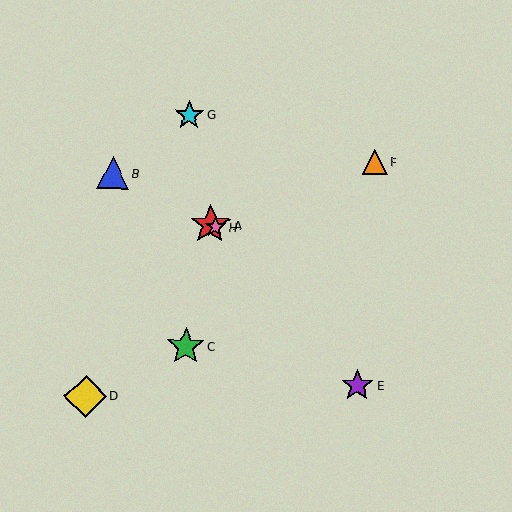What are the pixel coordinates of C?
Object C is at (186, 346).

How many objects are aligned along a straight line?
3 objects (A, B, H) are aligned along a straight line.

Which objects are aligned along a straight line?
Objects A, B, H are aligned along a straight line.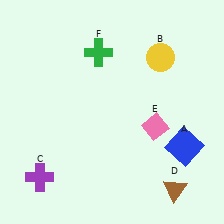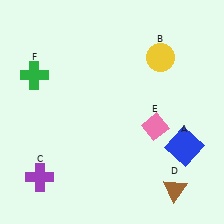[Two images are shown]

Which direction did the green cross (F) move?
The green cross (F) moved left.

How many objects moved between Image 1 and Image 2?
1 object moved between the two images.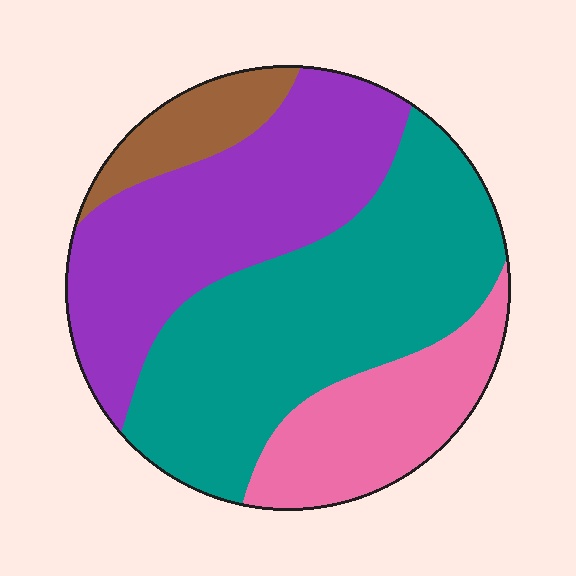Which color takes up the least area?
Brown, at roughly 10%.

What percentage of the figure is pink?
Pink covers about 20% of the figure.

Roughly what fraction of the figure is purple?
Purple covers roughly 35% of the figure.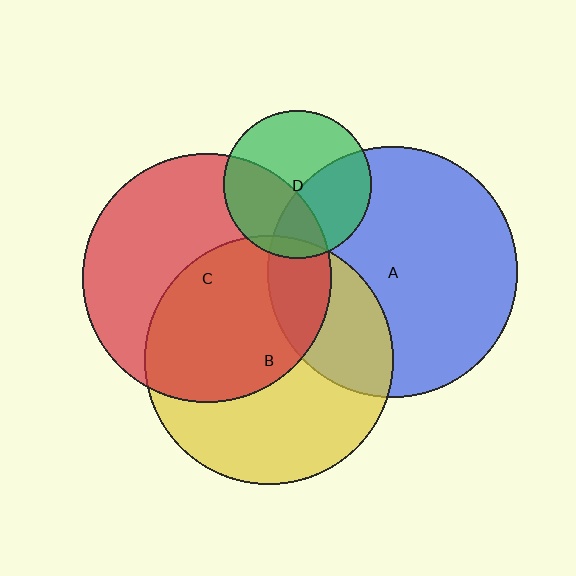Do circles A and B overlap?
Yes.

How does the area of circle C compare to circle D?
Approximately 2.8 times.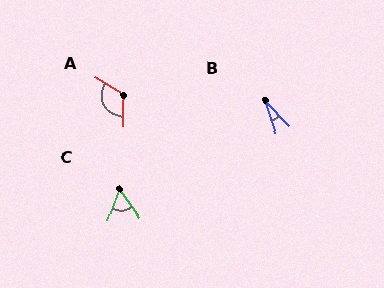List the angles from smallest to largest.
B (26°), C (56°), A (123°).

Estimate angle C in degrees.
Approximately 56 degrees.